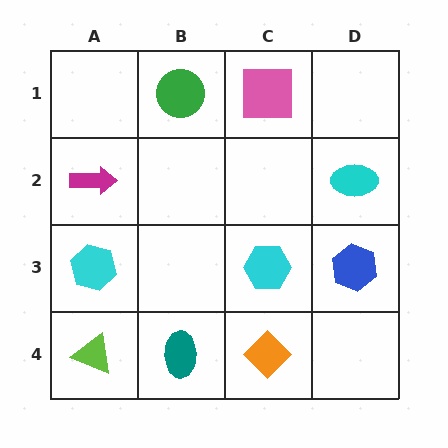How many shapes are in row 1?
2 shapes.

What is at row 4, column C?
An orange diamond.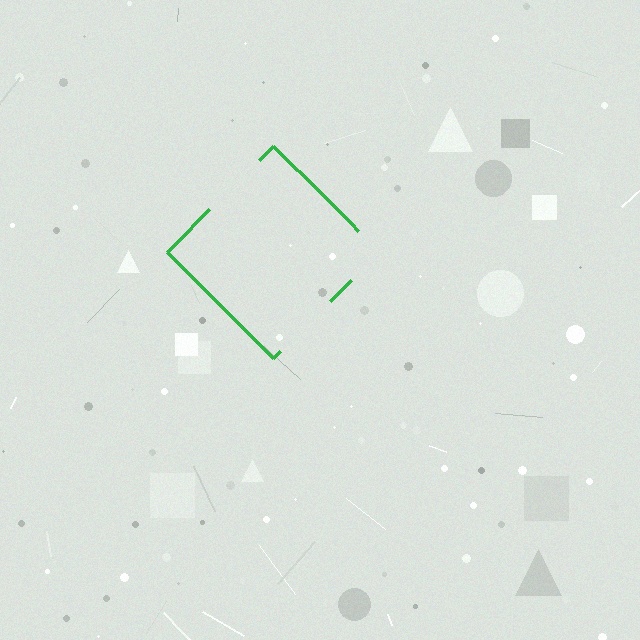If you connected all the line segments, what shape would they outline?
They would outline a diamond.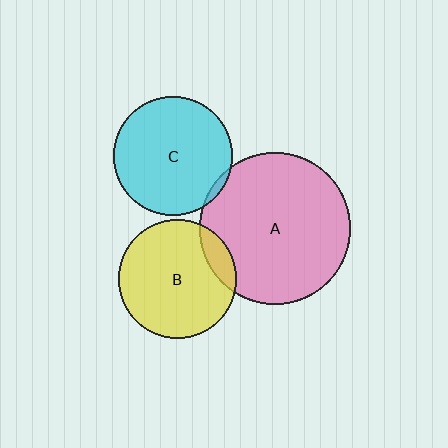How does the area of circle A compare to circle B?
Approximately 1.6 times.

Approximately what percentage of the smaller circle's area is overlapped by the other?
Approximately 10%.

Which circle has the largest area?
Circle A (pink).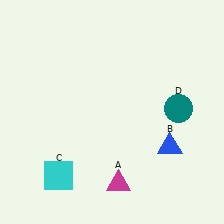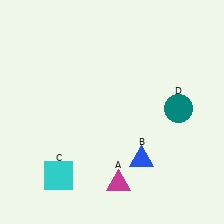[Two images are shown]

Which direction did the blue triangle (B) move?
The blue triangle (B) moved left.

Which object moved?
The blue triangle (B) moved left.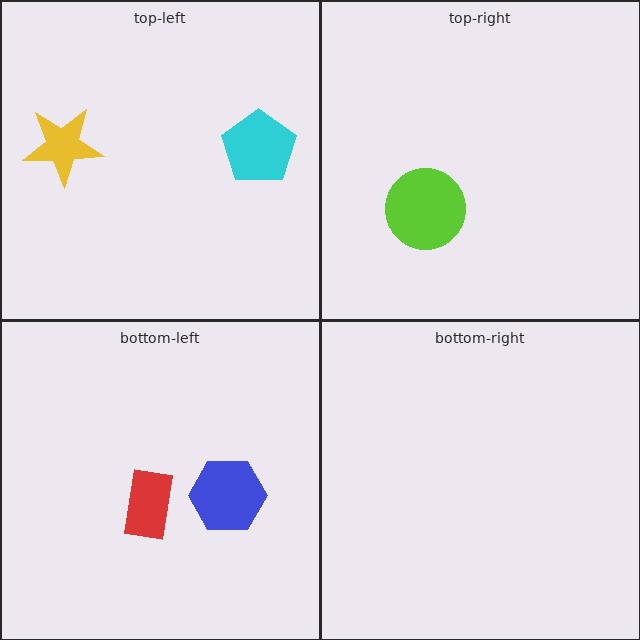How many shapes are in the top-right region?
1.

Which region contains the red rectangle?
The bottom-left region.